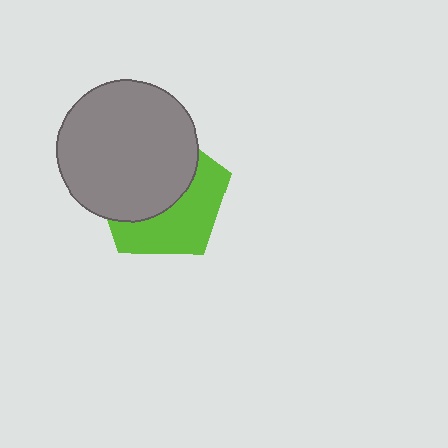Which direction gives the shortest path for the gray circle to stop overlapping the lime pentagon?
Moving toward the upper-left gives the shortest separation.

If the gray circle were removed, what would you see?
You would see the complete lime pentagon.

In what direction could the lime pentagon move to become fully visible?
The lime pentagon could move toward the lower-right. That would shift it out from behind the gray circle entirely.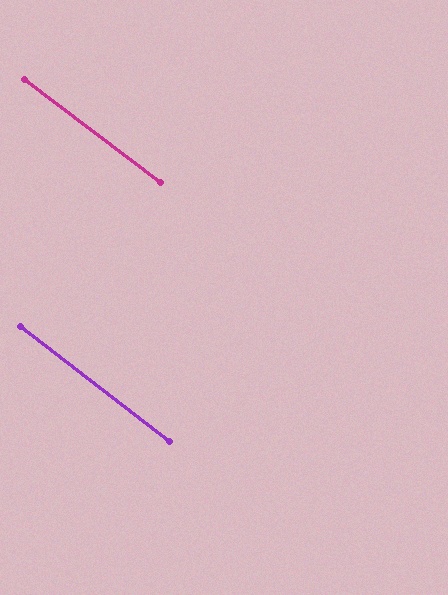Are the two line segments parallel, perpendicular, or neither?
Parallel — their directions differ by only 0.3°.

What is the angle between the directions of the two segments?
Approximately 0 degrees.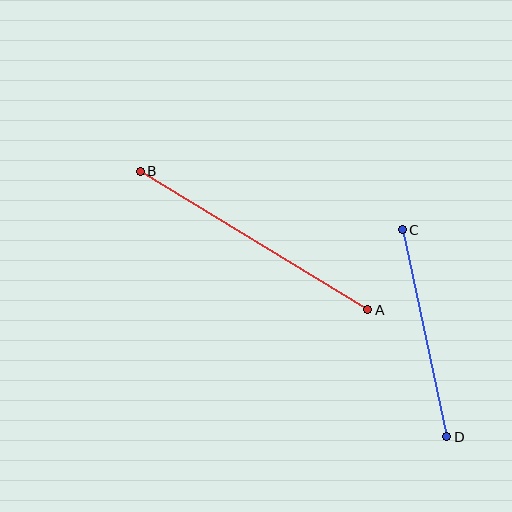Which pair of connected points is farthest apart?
Points A and B are farthest apart.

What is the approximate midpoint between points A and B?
The midpoint is at approximately (254, 241) pixels.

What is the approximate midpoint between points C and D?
The midpoint is at approximately (424, 333) pixels.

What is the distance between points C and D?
The distance is approximately 212 pixels.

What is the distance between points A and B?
The distance is approximately 266 pixels.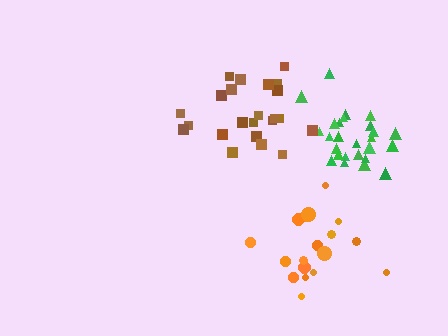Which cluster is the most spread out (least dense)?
Brown.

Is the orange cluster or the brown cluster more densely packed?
Orange.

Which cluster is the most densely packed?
Green.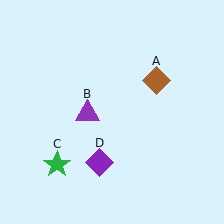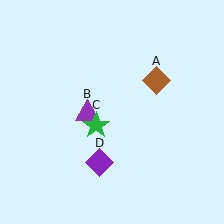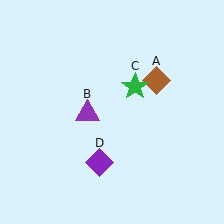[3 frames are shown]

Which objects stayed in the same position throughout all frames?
Brown diamond (object A) and purple triangle (object B) and purple diamond (object D) remained stationary.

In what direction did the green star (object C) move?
The green star (object C) moved up and to the right.